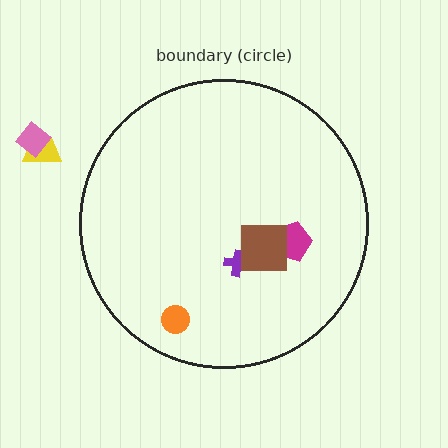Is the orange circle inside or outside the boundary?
Inside.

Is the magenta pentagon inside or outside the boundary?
Inside.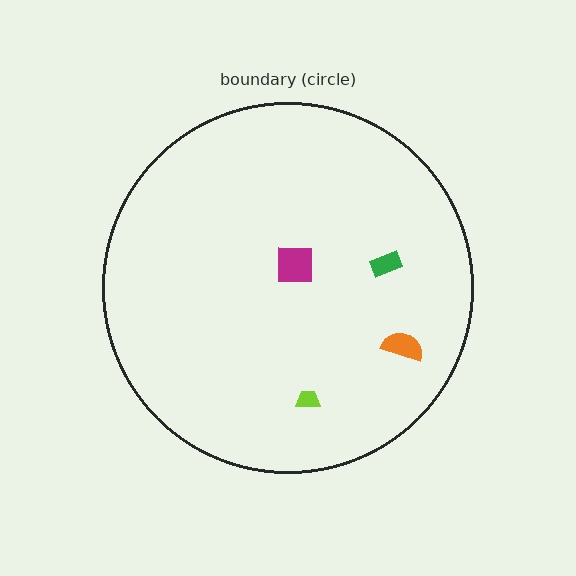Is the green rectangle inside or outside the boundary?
Inside.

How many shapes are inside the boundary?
4 inside, 0 outside.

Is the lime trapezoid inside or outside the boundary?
Inside.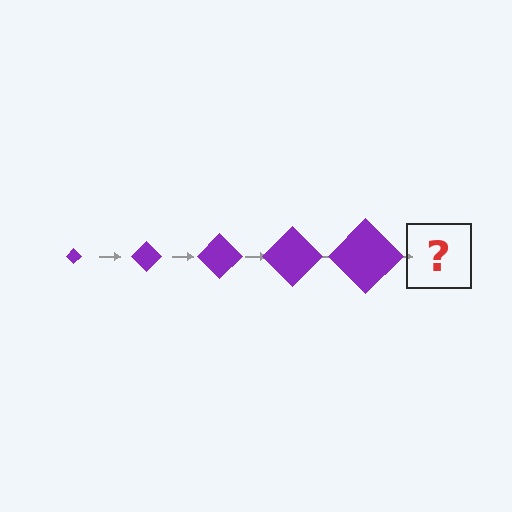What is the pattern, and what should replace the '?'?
The pattern is that the diamond gets progressively larger each step. The '?' should be a purple diamond, larger than the previous one.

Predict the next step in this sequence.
The next step is a purple diamond, larger than the previous one.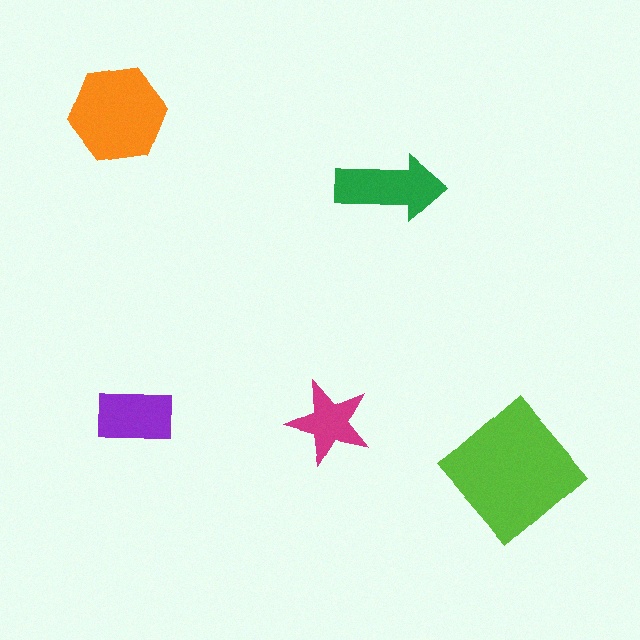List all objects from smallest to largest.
The magenta star, the purple rectangle, the green arrow, the orange hexagon, the lime diamond.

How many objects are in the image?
There are 5 objects in the image.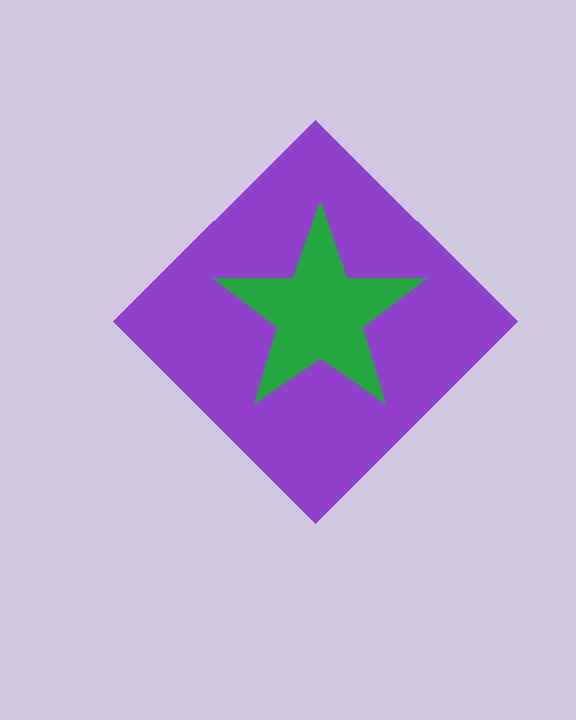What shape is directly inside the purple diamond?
The green star.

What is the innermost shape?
The green star.